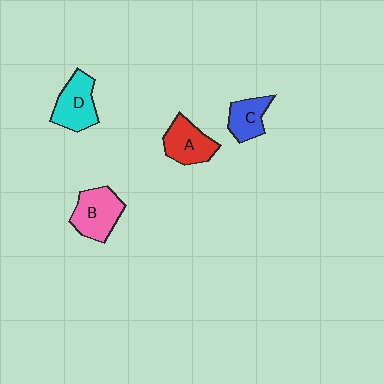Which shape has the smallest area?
Shape C (blue).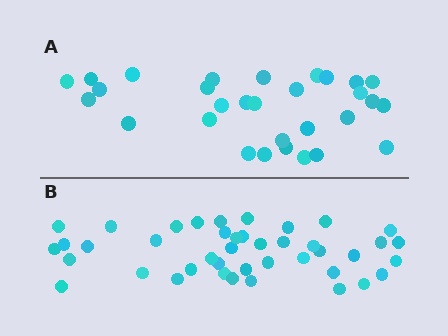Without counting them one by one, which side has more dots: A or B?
Region B (the bottom region) has more dots.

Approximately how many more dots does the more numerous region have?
Region B has roughly 12 or so more dots than region A.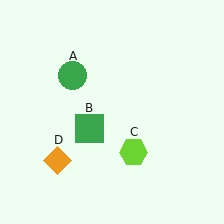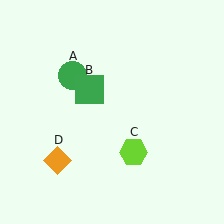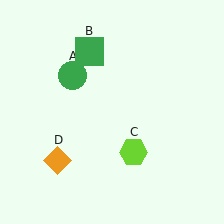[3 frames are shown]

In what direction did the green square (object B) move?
The green square (object B) moved up.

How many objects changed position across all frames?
1 object changed position: green square (object B).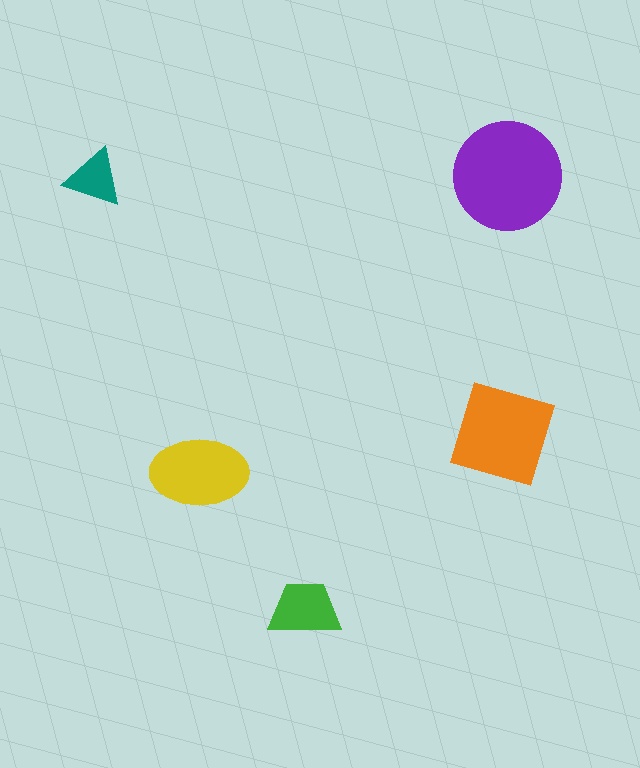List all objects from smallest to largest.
The teal triangle, the green trapezoid, the yellow ellipse, the orange square, the purple circle.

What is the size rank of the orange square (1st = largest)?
2nd.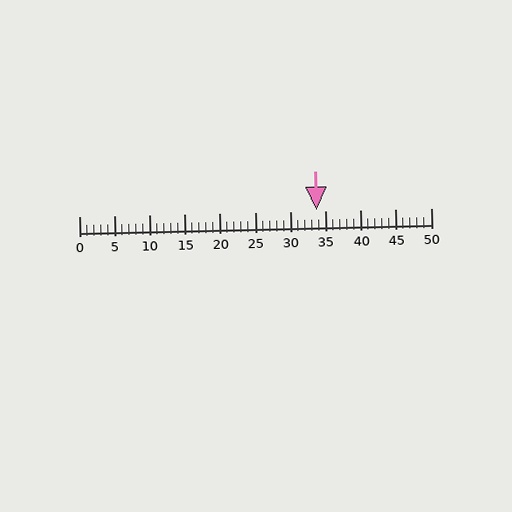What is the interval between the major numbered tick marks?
The major tick marks are spaced 5 units apart.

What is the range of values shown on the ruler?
The ruler shows values from 0 to 50.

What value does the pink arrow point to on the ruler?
The pink arrow points to approximately 34.